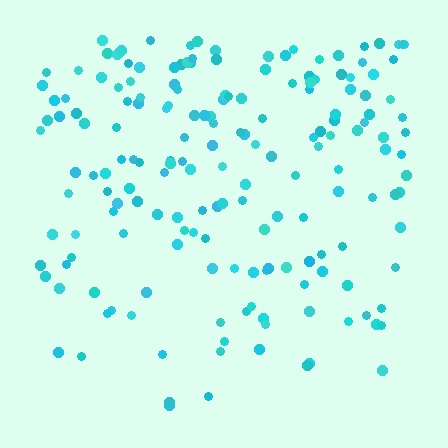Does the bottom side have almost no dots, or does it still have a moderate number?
Still a moderate number, just noticeably fewer than the top.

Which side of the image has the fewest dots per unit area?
The bottom.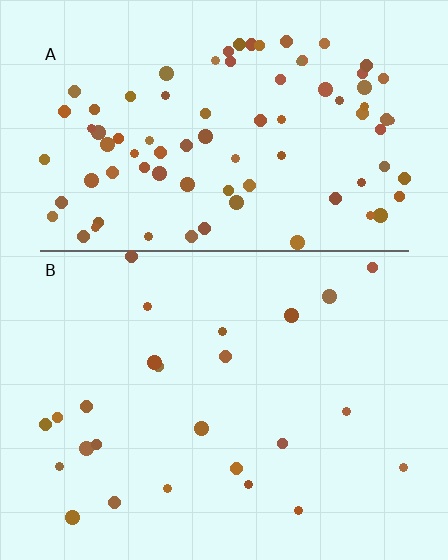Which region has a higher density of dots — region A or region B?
A (the top).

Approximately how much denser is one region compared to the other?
Approximately 3.4× — region A over region B.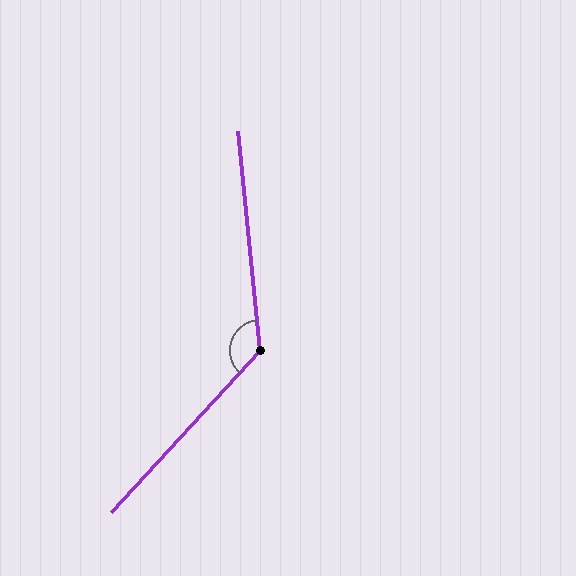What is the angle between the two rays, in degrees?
Approximately 132 degrees.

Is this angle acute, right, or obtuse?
It is obtuse.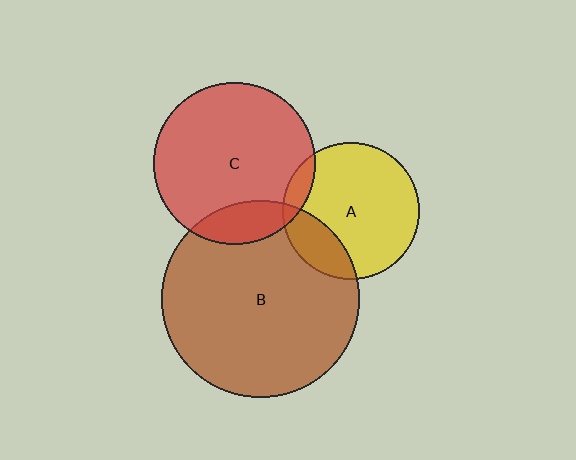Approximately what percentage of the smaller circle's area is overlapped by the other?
Approximately 10%.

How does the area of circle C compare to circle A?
Approximately 1.4 times.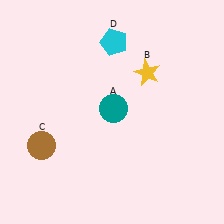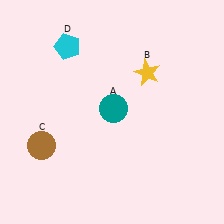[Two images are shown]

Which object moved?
The cyan pentagon (D) moved left.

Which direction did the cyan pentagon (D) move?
The cyan pentagon (D) moved left.